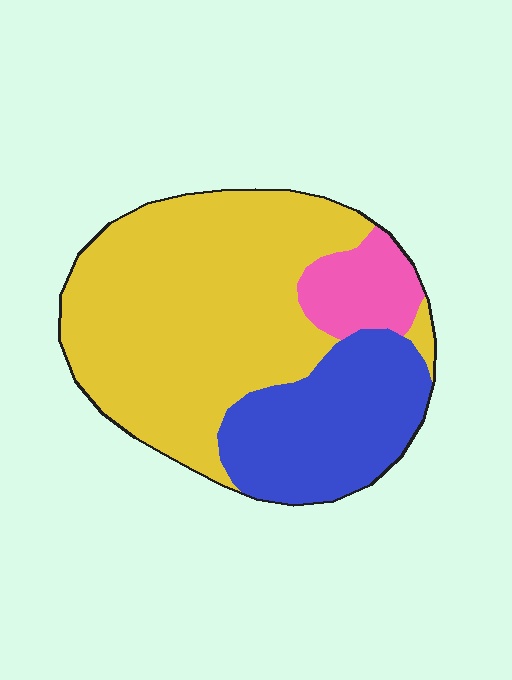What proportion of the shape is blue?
Blue takes up about one quarter (1/4) of the shape.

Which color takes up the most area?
Yellow, at roughly 60%.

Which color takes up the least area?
Pink, at roughly 10%.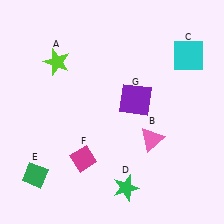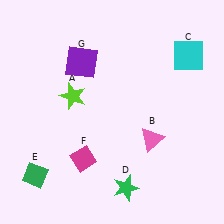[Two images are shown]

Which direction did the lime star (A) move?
The lime star (A) moved down.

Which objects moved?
The objects that moved are: the lime star (A), the purple square (G).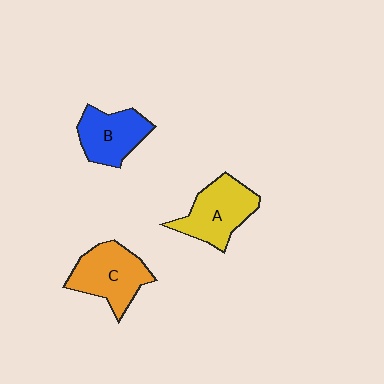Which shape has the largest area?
Shape C (orange).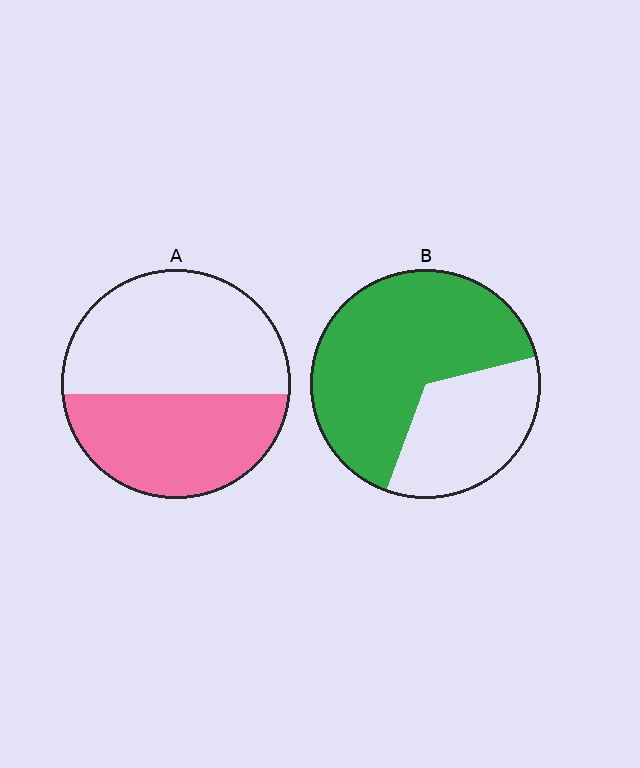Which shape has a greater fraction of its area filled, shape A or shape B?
Shape B.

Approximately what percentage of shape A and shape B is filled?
A is approximately 45% and B is approximately 65%.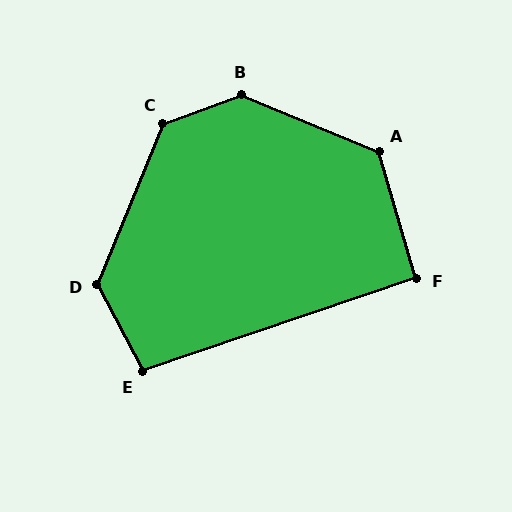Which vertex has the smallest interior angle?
F, at approximately 93 degrees.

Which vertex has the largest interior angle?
B, at approximately 138 degrees.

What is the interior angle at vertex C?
Approximately 132 degrees (obtuse).